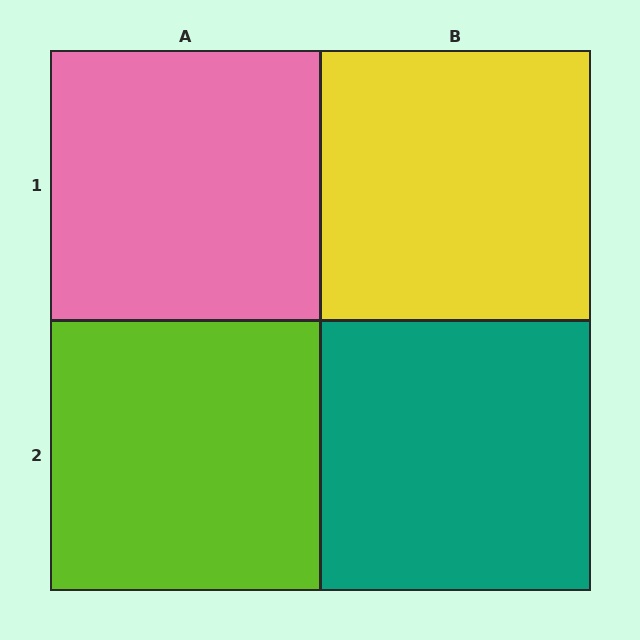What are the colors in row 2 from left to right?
Lime, teal.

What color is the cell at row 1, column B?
Yellow.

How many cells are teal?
1 cell is teal.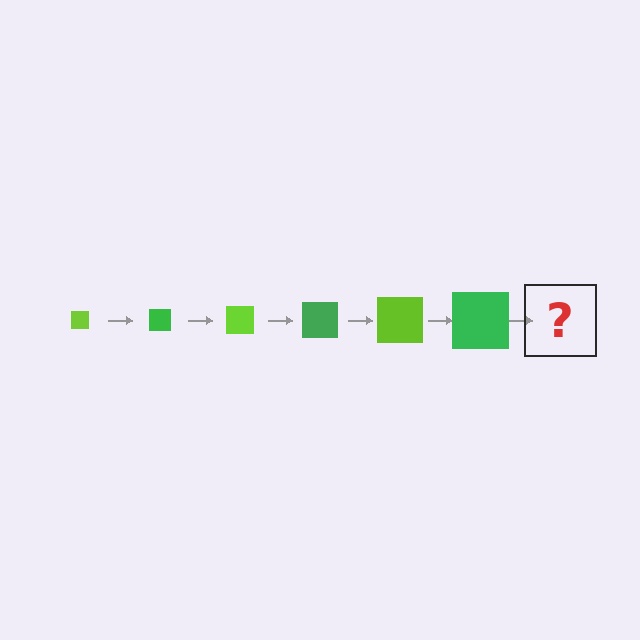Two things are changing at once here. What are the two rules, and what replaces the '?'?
The two rules are that the square grows larger each step and the color cycles through lime and green. The '?' should be a lime square, larger than the previous one.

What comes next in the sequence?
The next element should be a lime square, larger than the previous one.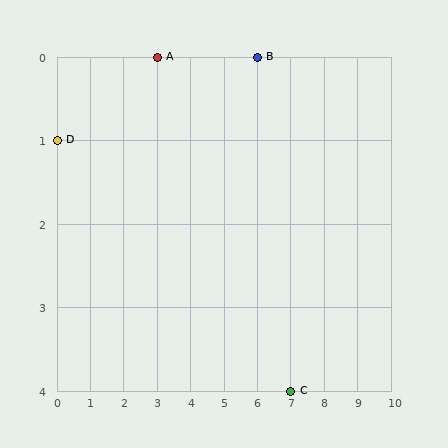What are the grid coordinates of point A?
Point A is at grid coordinates (3, 0).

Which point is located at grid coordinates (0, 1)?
Point D is at (0, 1).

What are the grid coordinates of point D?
Point D is at grid coordinates (0, 1).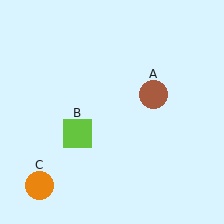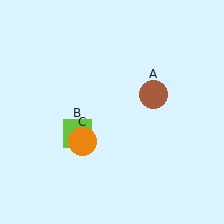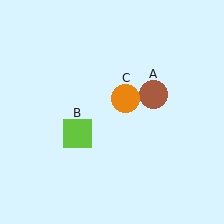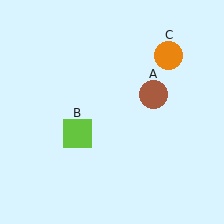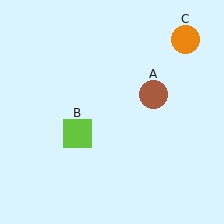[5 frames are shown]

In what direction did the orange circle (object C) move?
The orange circle (object C) moved up and to the right.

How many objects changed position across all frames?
1 object changed position: orange circle (object C).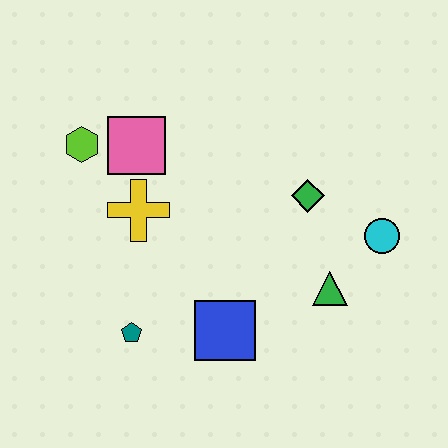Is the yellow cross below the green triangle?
No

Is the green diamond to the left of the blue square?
No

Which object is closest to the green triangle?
The cyan circle is closest to the green triangle.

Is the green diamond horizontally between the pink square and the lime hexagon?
No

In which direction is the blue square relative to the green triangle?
The blue square is to the left of the green triangle.